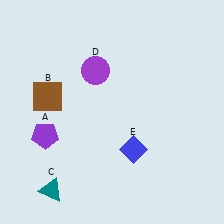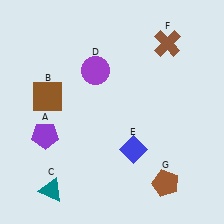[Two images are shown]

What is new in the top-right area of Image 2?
A brown cross (F) was added in the top-right area of Image 2.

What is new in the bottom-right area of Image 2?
A brown pentagon (G) was added in the bottom-right area of Image 2.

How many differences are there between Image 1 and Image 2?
There are 2 differences between the two images.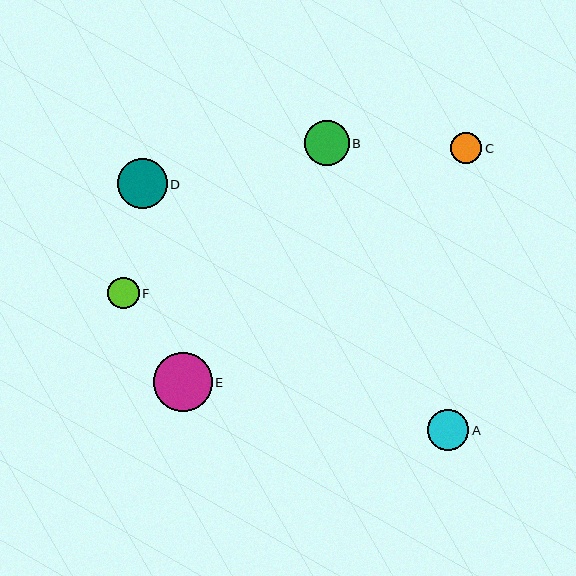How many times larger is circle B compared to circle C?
Circle B is approximately 1.4 times the size of circle C.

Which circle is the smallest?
Circle C is the smallest with a size of approximately 31 pixels.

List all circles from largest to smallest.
From largest to smallest: E, D, B, A, F, C.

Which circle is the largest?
Circle E is the largest with a size of approximately 59 pixels.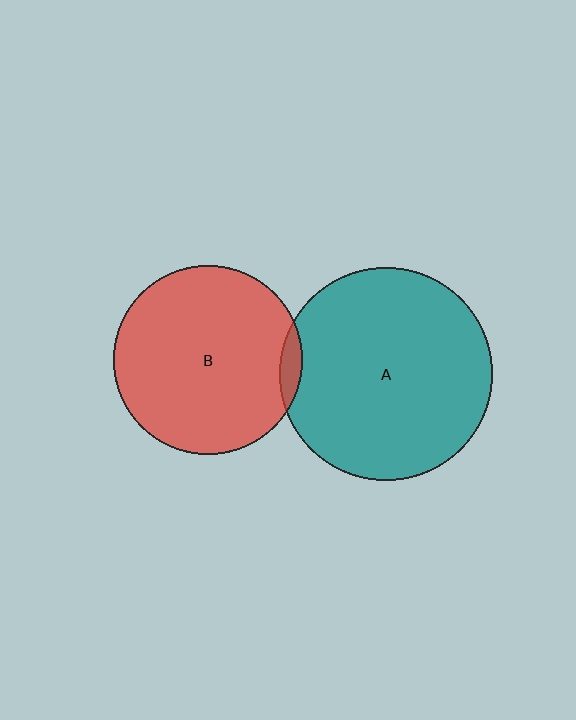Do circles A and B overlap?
Yes.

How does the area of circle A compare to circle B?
Approximately 1.3 times.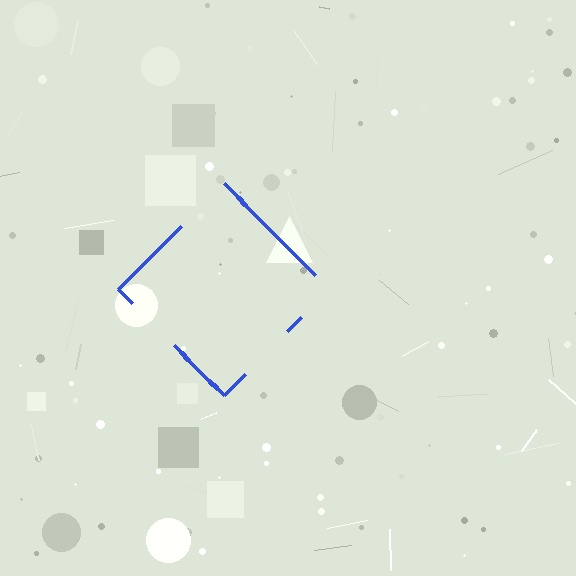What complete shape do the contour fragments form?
The contour fragments form a diamond.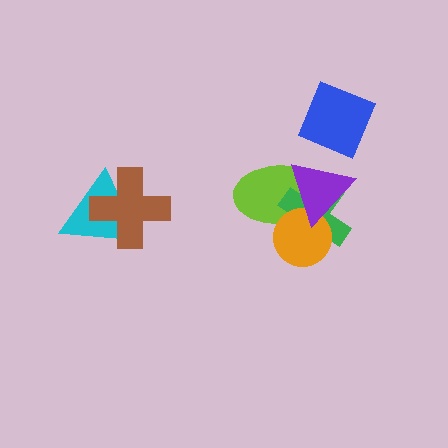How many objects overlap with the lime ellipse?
3 objects overlap with the lime ellipse.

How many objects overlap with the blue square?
0 objects overlap with the blue square.